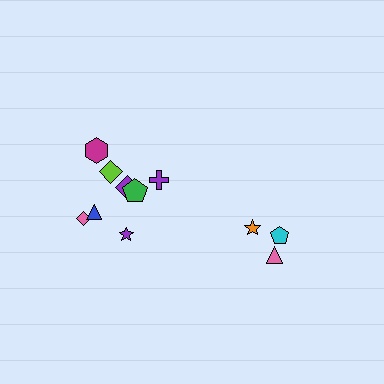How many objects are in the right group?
There are 3 objects.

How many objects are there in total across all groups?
There are 11 objects.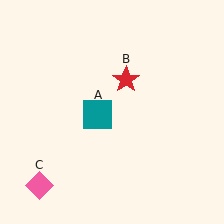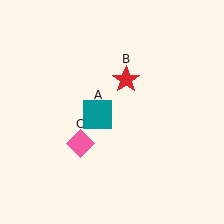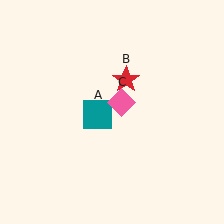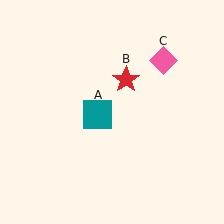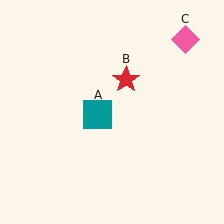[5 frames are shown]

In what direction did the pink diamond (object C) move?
The pink diamond (object C) moved up and to the right.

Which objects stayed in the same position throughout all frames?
Teal square (object A) and red star (object B) remained stationary.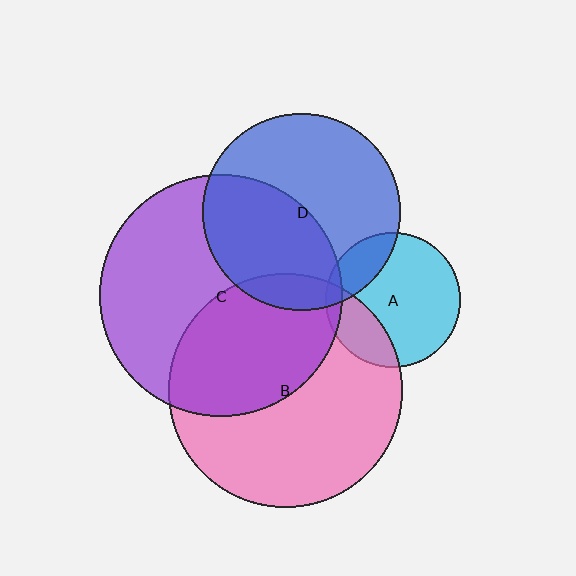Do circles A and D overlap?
Yes.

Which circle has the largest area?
Circle C (purple).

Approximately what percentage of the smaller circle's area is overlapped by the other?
Approximately 20%.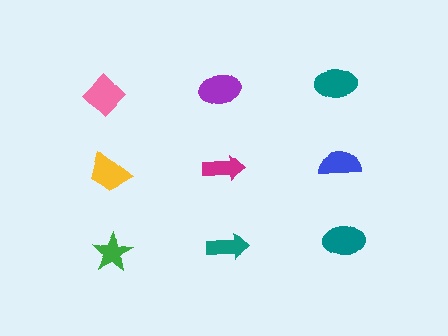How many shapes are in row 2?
3 shapes.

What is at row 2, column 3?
A blue semicircle.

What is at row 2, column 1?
A yellow trapezoid.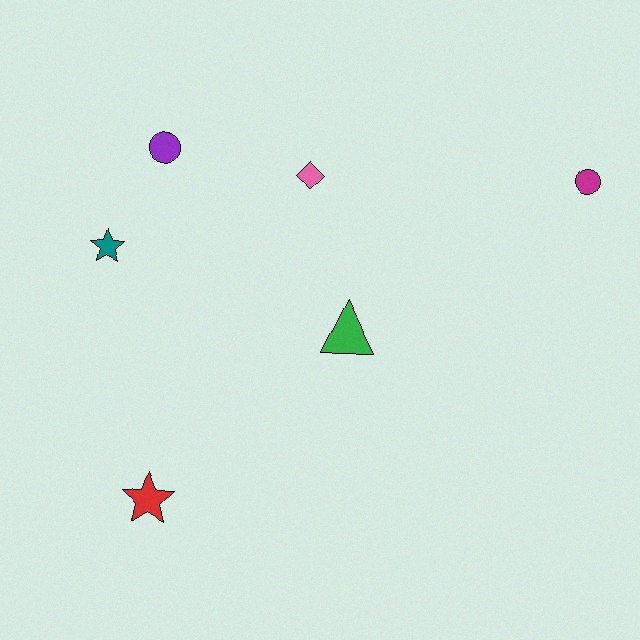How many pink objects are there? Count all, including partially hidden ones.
There is 1 pink object.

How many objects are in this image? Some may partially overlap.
There are 6 objects.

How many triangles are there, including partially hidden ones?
There is 1 triangle.